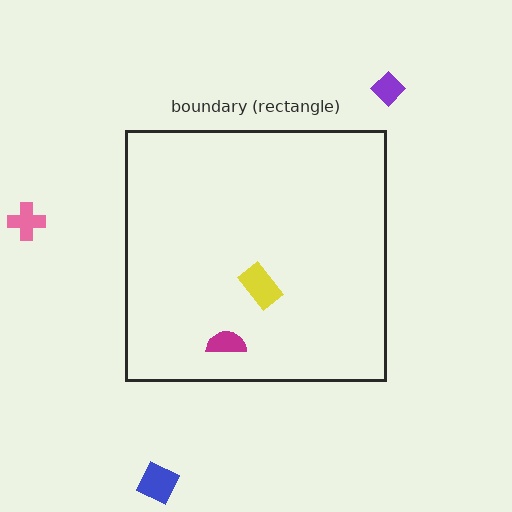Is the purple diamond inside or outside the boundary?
Outside.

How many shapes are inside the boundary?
2 inside, 3 outside.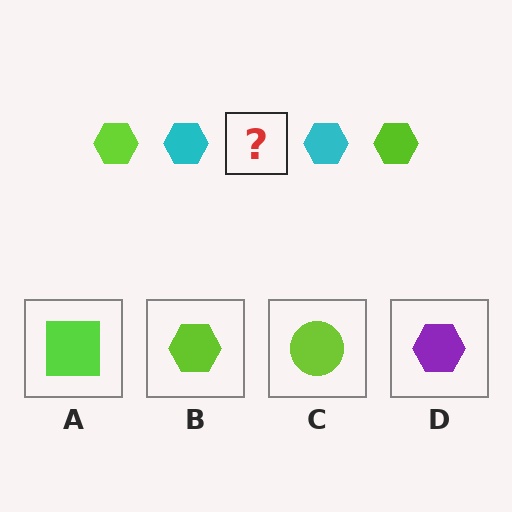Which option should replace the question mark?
Option B.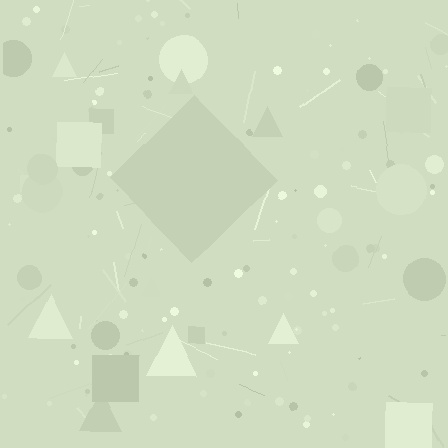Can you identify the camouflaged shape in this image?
The camouflaged shape is a diamond.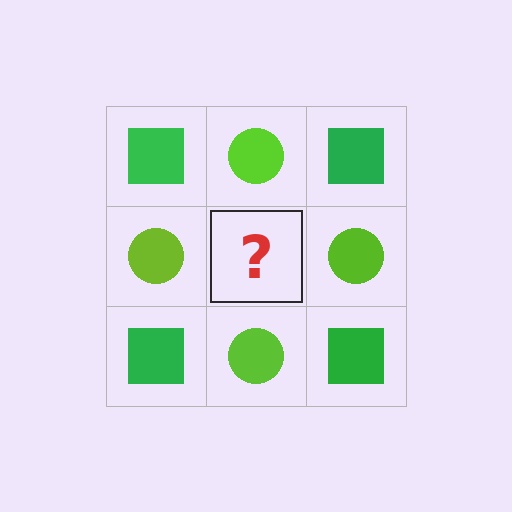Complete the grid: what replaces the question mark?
The question mark should be replaced with a green square.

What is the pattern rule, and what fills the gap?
The rule is that it alternates green square and lime circle in a checkerboard pattern. The gap should be filled with a green square.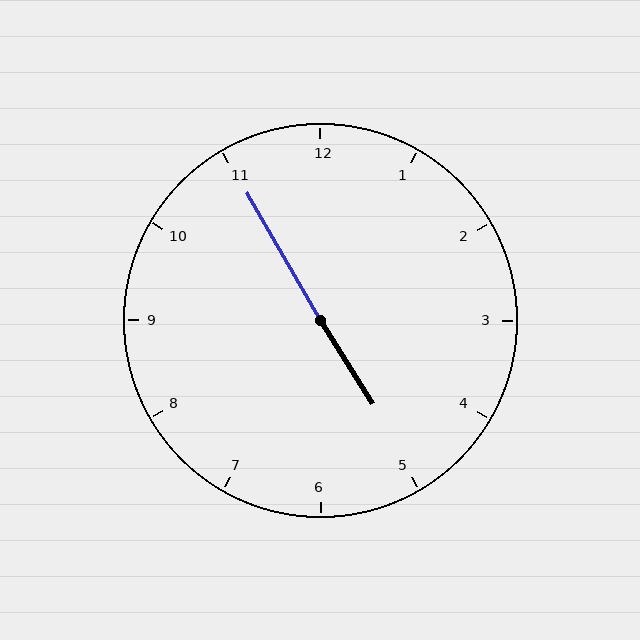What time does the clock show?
4:55.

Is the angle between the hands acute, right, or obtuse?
It is obtuse.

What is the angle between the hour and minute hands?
Approximately 178 degrees.